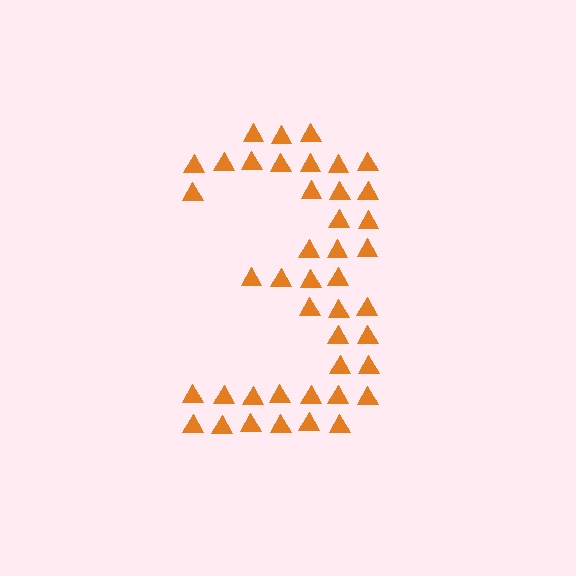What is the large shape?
The large shape is the digit 3.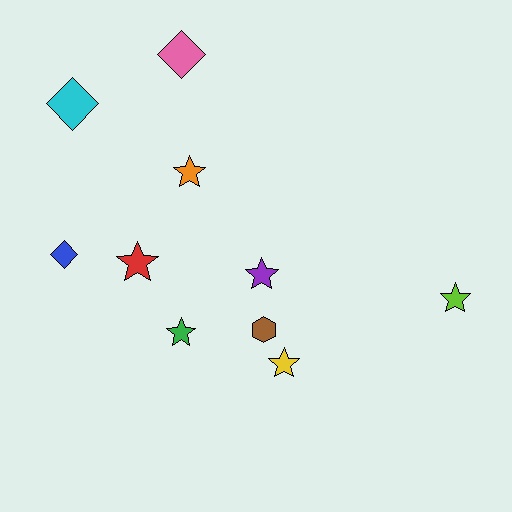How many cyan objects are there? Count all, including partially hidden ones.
There is 1 cyan object.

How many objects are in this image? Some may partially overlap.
There are 10 objects.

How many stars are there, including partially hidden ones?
There are 6 stars.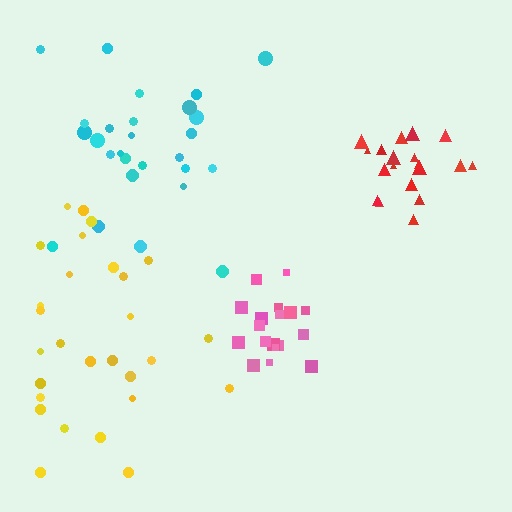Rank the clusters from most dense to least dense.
pink, red, cyan, yellow.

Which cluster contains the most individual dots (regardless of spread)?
Yellow (28).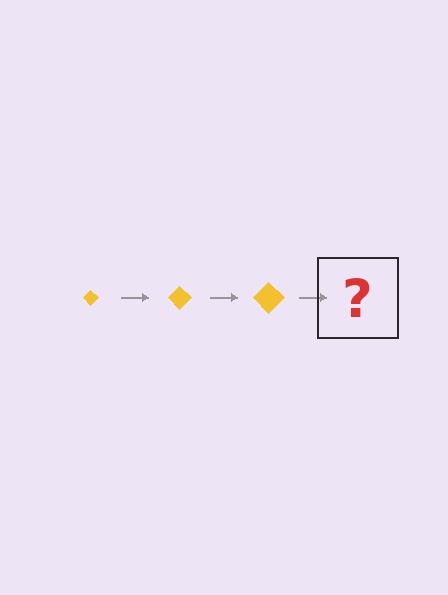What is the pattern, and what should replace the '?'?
The pattern is that the diamond gets progressively larger each step. The '?' should be a yellow diamond, larger than the previous one.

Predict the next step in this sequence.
The next step is a yellow diamond, larger than the previous one.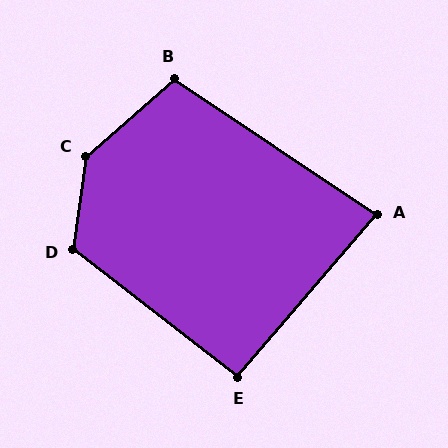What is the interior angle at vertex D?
Approximately 120 degrees (obtuse).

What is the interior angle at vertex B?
Approximately 105 degrees (obtuse).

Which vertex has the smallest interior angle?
A, at approximately 83 degrees.